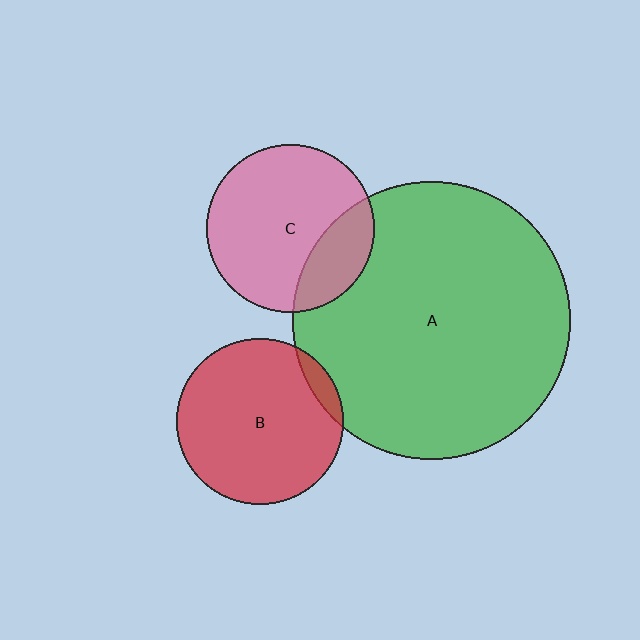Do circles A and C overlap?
Yes.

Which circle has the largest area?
Circle A (green).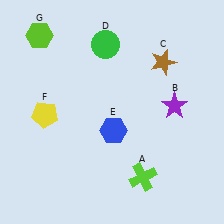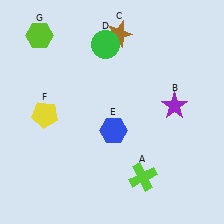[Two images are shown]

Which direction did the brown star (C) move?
The brown star (C) moved left.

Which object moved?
The brown star (C) moved left.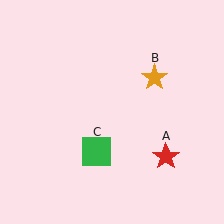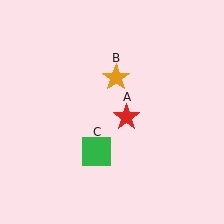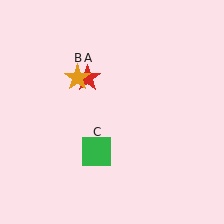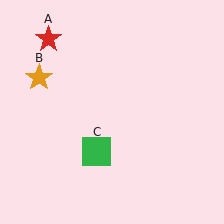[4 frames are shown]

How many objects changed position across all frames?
2 objects changed position: red star (object A), orange star (object B).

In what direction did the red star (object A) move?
The red star (object A) moved up and to the left.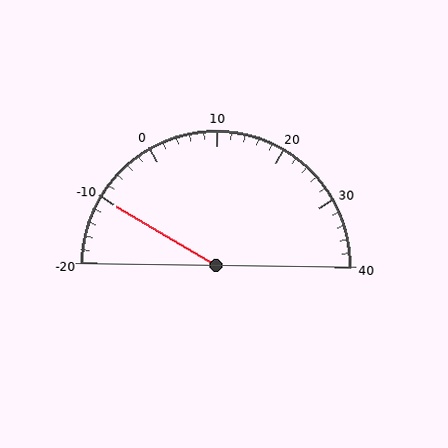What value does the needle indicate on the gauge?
The needle indicates approximately -10.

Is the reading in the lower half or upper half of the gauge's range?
The reading is in the lower half of the range (-20 to 40).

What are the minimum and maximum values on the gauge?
The gauge ranges from -20 to 40.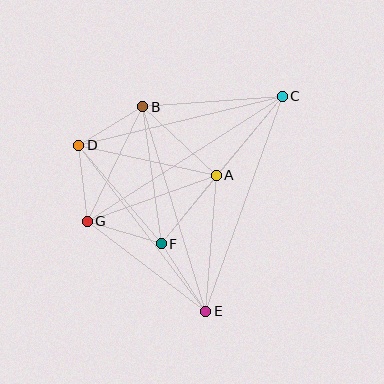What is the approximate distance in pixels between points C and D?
The distance between C and D is approximately 209 pixels.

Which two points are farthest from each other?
Points C and G are farthest from each other.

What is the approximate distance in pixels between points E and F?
The distance between E and F is approximately 81 pixels.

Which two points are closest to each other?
Points B and D are closest to each other.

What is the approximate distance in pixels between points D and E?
The distance between D and E is approximately 209 pixels.